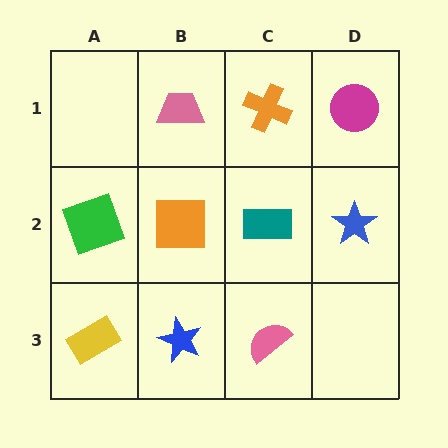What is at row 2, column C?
A teal rectangle.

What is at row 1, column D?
A magenta circle.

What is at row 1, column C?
An orange cross.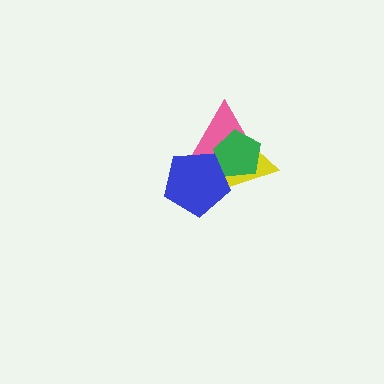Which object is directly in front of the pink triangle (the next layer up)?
The green pentagon is directly in front of the pink triangle.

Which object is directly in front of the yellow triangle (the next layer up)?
The pink triangle is directly in front of the yellow triangle.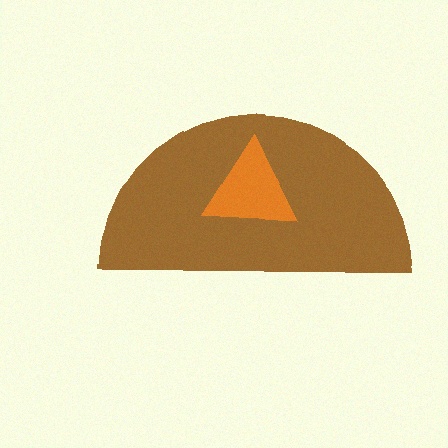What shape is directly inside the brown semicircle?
The orange triangle.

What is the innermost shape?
The orange triangle.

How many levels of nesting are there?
2.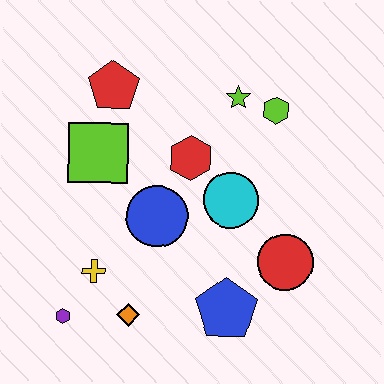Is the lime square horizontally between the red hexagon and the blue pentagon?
No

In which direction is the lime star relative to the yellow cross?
The lime star is above the yellow cross.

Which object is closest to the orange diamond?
The yellow cross is closest to the orange diamond.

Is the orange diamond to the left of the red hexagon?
Yes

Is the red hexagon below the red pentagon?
Yes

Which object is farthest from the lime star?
The purple hexagon is farthest from the lime star.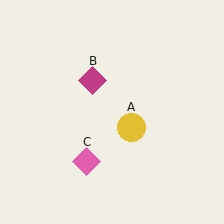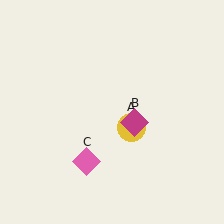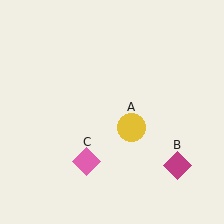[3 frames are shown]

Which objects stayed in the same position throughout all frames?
Yellow circle (object A) and pink diamond (object C) remained stationary.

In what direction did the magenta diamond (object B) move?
The magenta diamond (object B) moved down and to the right.